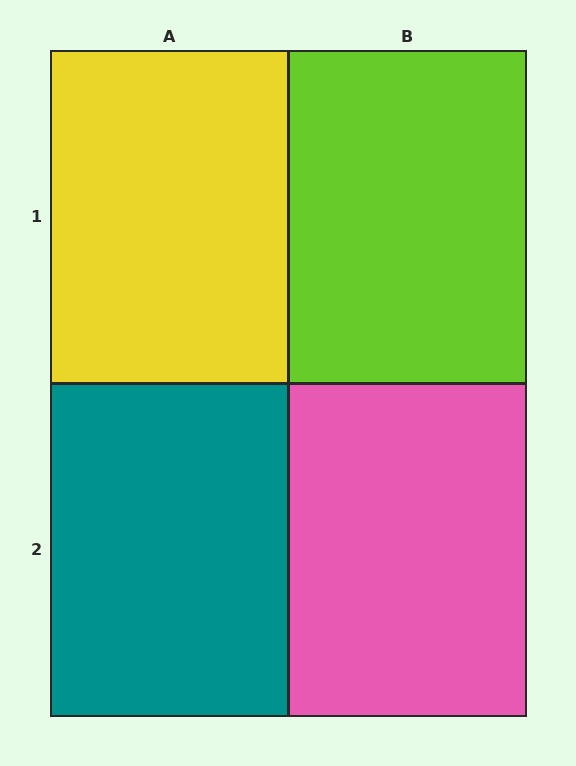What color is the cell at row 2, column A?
Teal.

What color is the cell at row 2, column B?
Pink.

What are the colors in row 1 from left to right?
Yellow, lime.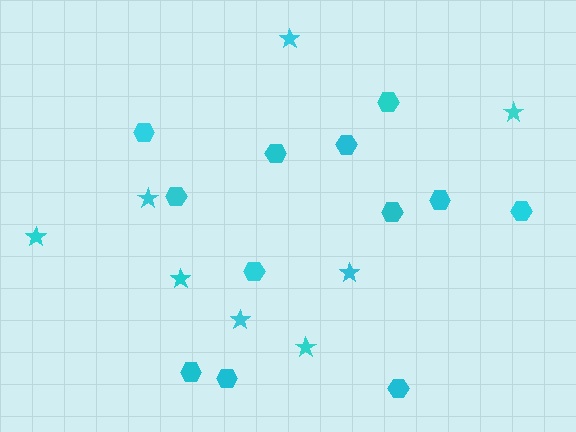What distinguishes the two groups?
There are 2 groups: one group of stars (8) and one group of hexagons (12).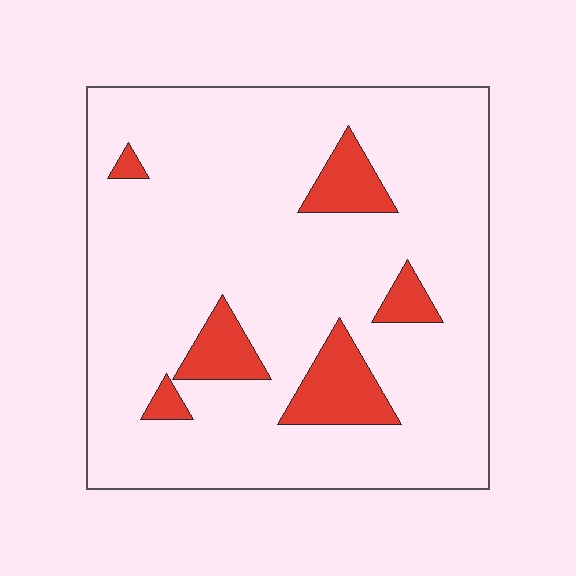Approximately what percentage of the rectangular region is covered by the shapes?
Approximately 10%.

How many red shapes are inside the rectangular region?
6.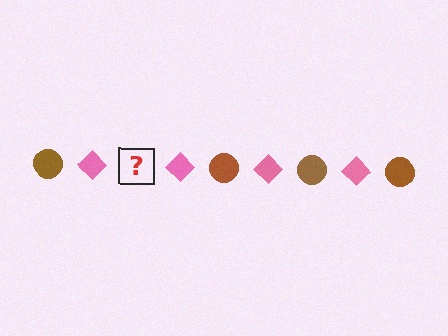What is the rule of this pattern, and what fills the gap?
The rule is that the pattern alternates between brown circle and pink diamond. The gap should be filled with a brown circle.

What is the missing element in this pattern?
The missing element is a brown circle.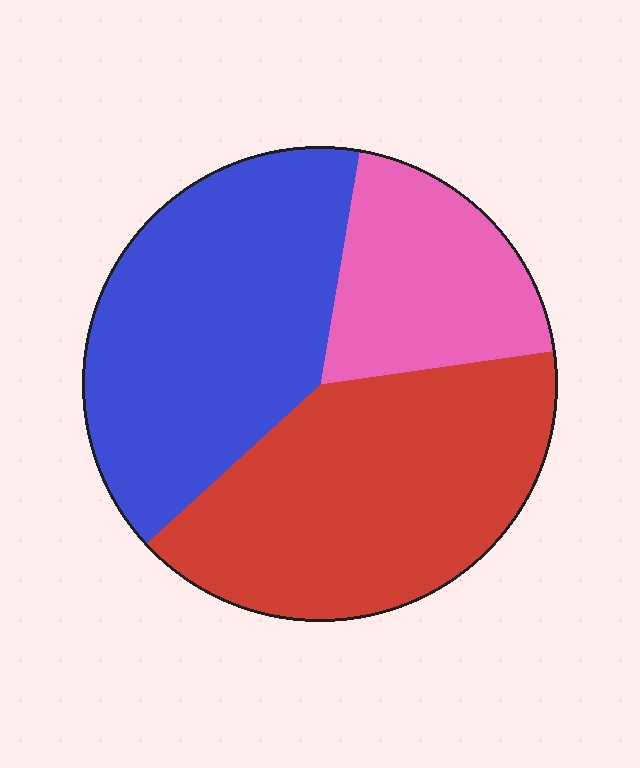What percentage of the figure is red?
Red takes up between a quarter and a half of the figure.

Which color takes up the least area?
Pink, at roughly 20%.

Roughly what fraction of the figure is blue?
Blue covers around 40% of the figure.